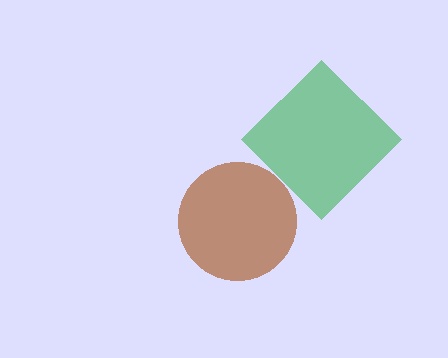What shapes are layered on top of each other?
The layered shapes are: a green diamond, a brown circle.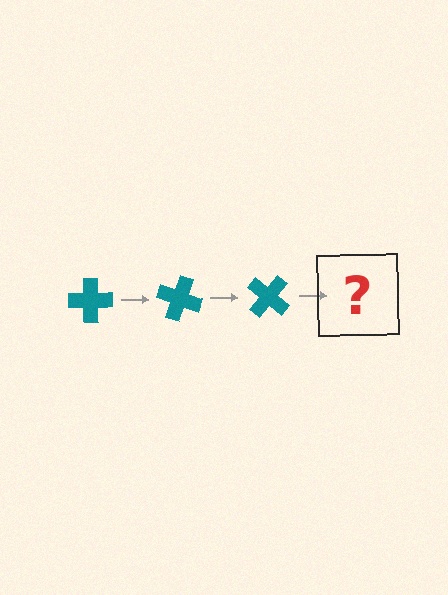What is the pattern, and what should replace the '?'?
The pattern is that the cross rotates 20 degrees each step. The '?' should be a teal cross rotated 60 degrees.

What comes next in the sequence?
The next element should be a teal cross rotated 60 degrees.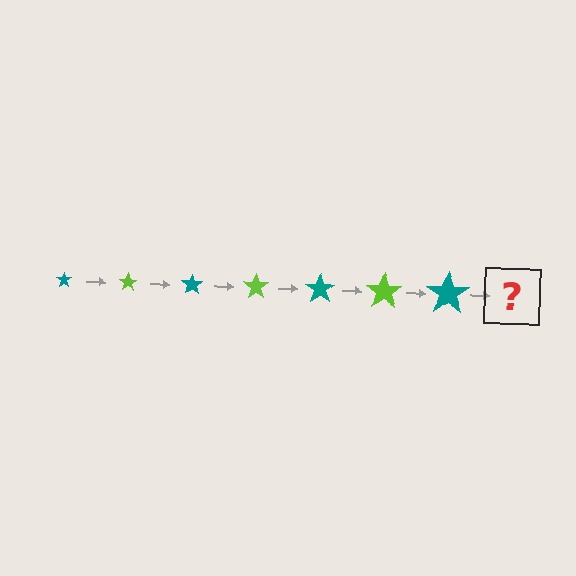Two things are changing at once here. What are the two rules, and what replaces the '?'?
The two rules are that the star grows larger each step and the color cycles through teal and lime. The '?' should be a lime star, larger than the previous one.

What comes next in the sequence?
The next element should be a lime star, larger than the previous one.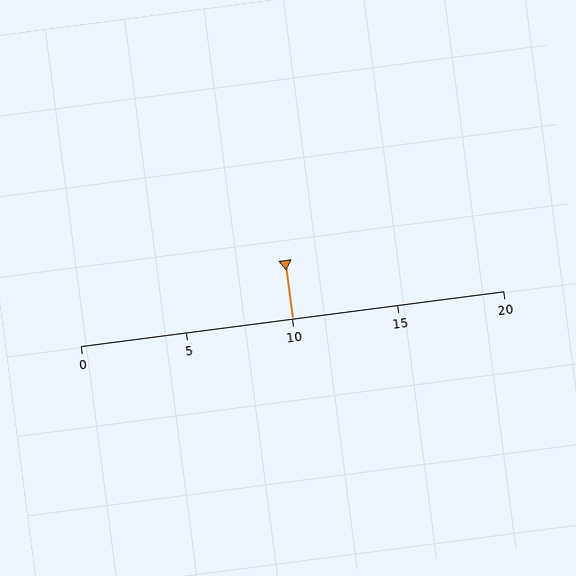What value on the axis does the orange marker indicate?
The marker indicates approximately 10.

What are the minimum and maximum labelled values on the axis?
The axis runs from 0 to 20.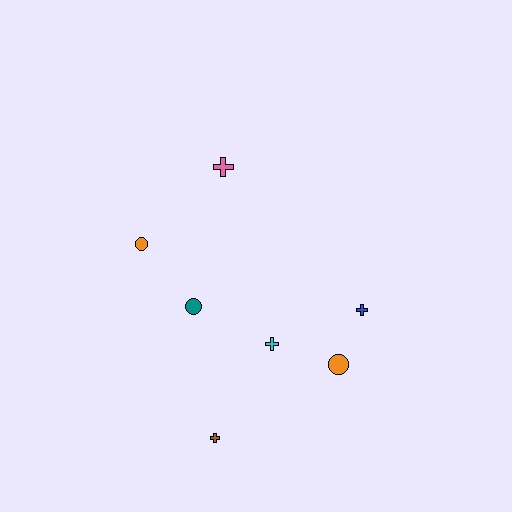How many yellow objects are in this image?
There are no yellow objects.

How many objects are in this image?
There are 7 objects.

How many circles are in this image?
There are 3 circles.